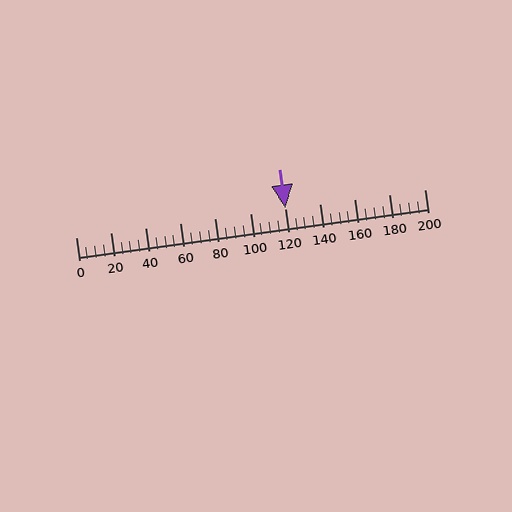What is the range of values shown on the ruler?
The ruler shows values from 0 to 200.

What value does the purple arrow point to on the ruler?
The purple arrow points to approximately 120.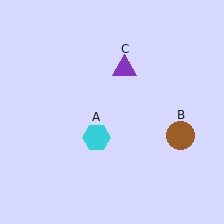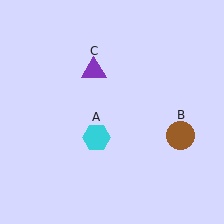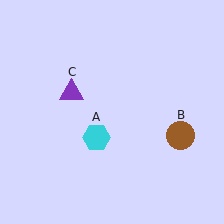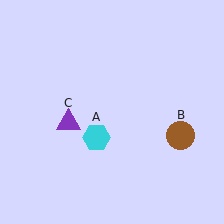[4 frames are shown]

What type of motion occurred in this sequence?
The purple triangle (object C) rotated counterclockwise around the center of the scene.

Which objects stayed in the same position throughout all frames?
Cyan hexagon (object A) and brown circle (object B) remained stationary.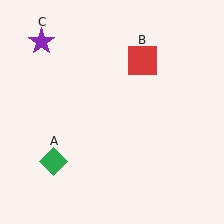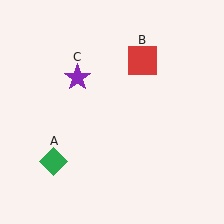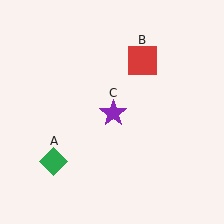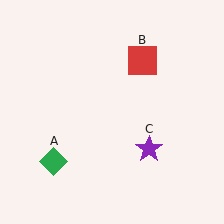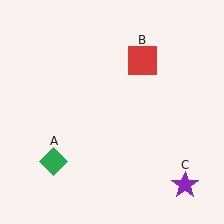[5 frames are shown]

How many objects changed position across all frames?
1 object changed position: purple star (object C).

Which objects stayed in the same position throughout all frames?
Green diamond (object A) and red square (object B) remained stationary.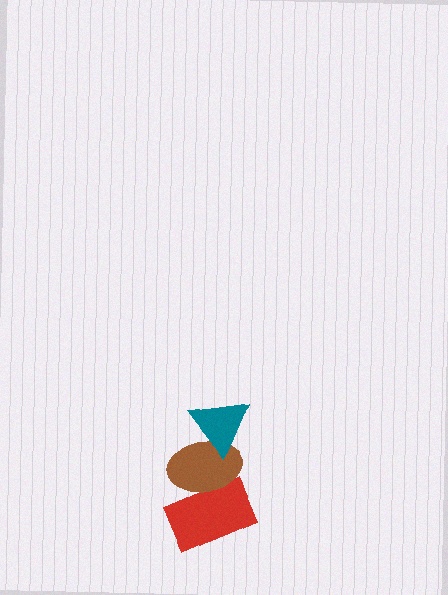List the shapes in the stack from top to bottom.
From top to bottom: the teal triangle, the brown ellipse, the red rectangle.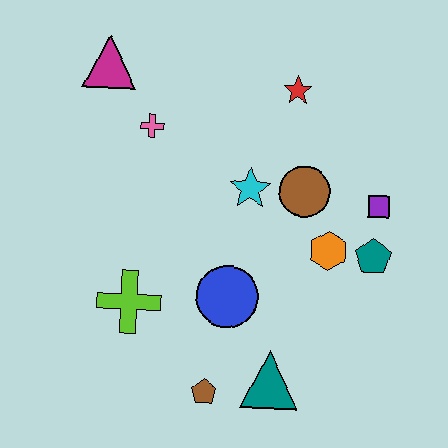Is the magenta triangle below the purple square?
No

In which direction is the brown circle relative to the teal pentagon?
The brown circle is to the left of the teal pentagon.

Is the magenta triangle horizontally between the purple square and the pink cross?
No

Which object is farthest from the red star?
The brown pentagon is farthest from the red star.